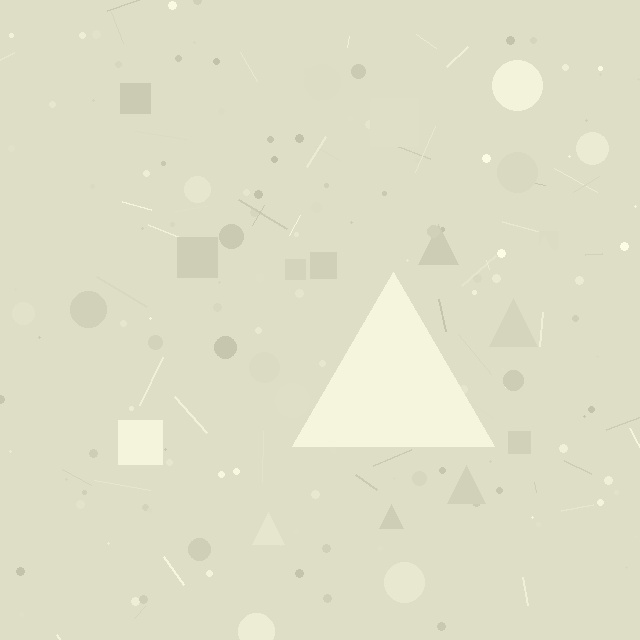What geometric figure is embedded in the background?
A triangle is embedded in the background.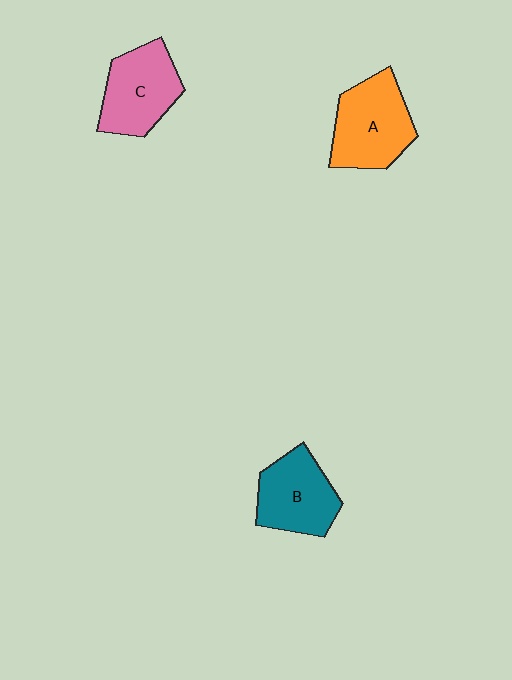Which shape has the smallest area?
Shape B (teal).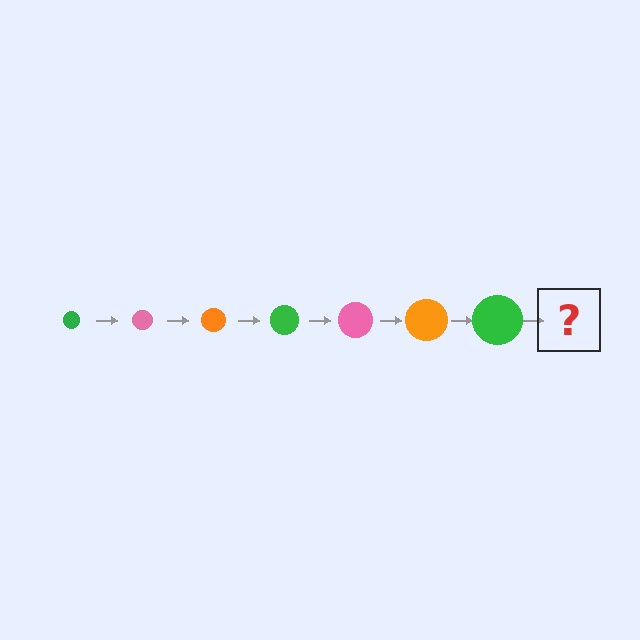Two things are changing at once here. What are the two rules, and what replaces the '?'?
The two rules are that the circle grows larger each step and the color cycles through green, pink, and orange. The '?' should be a pink circle, larger than the previous one.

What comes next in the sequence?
The next element should be a pink circle, larger than the previous one.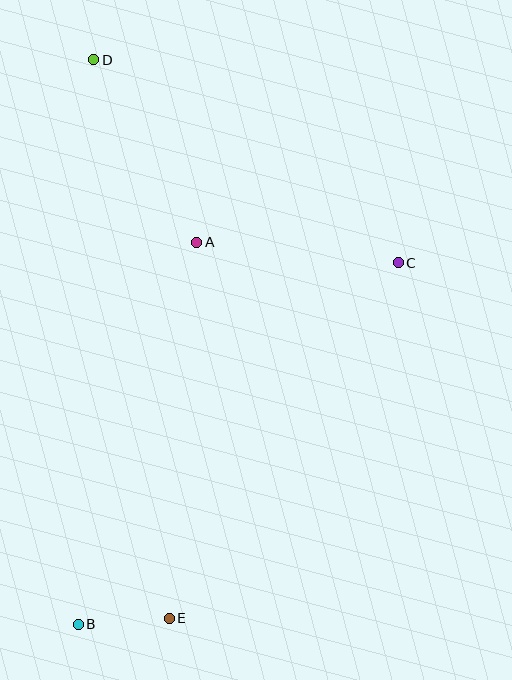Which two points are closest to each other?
Points B and E are closest to each other.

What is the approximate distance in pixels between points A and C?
The distance between A and C is approximately 203 pixels.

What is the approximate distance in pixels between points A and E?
The distance between A and E is approximately 377 pixels.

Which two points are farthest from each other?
Points B and D are farthest from each other.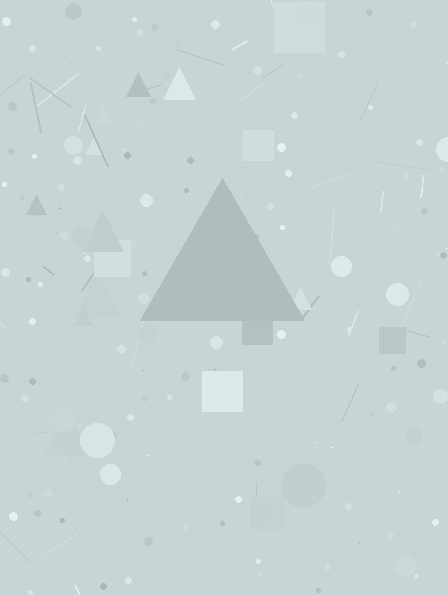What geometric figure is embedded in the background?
A triangle is embedded in the background.